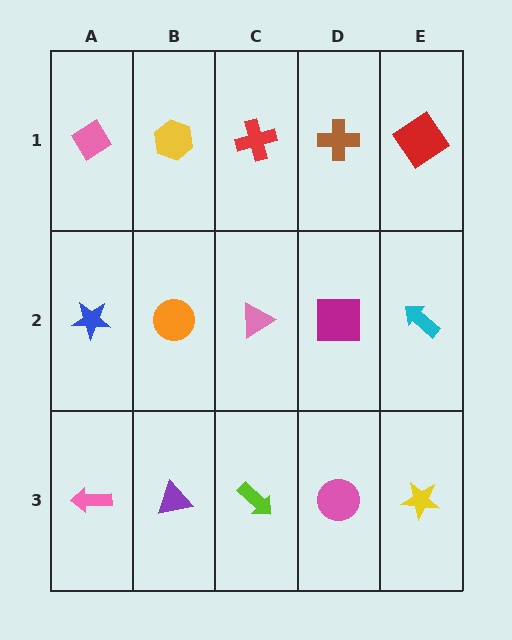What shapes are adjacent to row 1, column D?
A magenta square (row 2, column D), a red cross (row 1, column C), a red diamond (row 1, column E).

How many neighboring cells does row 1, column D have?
3.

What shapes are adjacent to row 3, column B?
An orange circle (row 2, column B), a pink arrow (row 3, column A), a lime arrow (row 3, column C).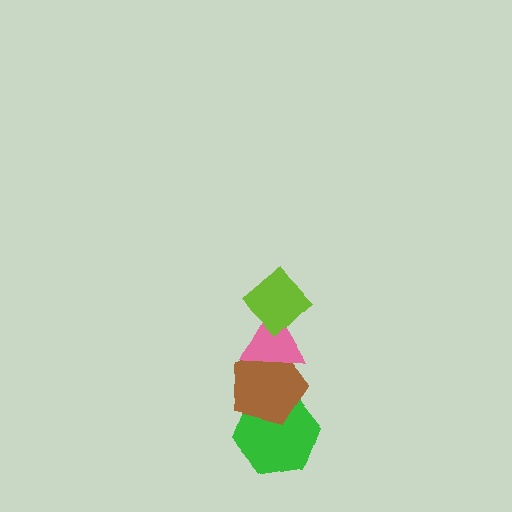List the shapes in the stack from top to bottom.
From top to bottom: the lime diamond, the pink triangle, the brown pentagon, the green hexagon.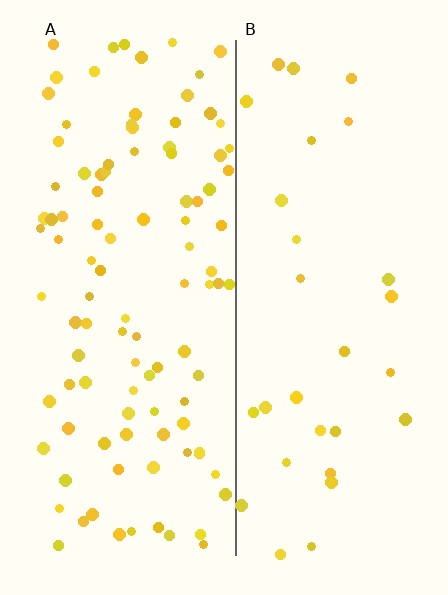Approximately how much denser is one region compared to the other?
Approximately 3.4× — region A over region B.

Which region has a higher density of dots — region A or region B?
A (the left).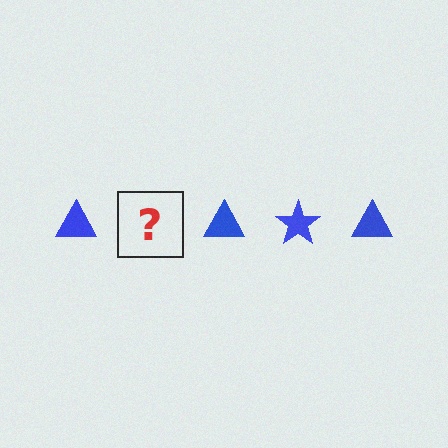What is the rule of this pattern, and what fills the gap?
The rule is that the pattern cycles through triangle, star shapes in blue. The gap should be filled with a blue star.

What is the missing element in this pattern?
The missing element is a blue star.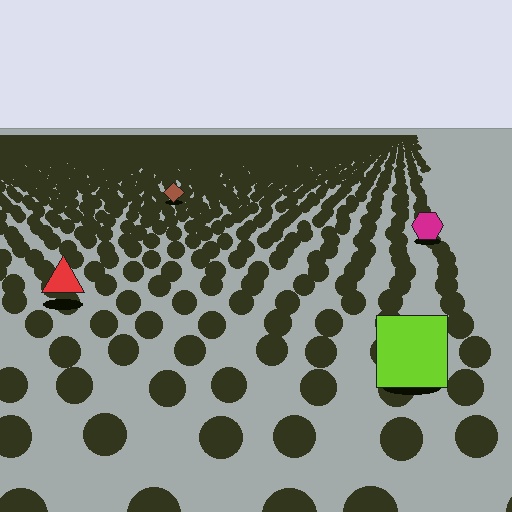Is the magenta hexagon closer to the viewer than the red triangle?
No. The red triangle is closer — you can tell from the texture gradient: the ground texture is coarser near it.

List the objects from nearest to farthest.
From nearest to farthest: the lime square, the red triangle, the magenta hexagon, the brown diamond.